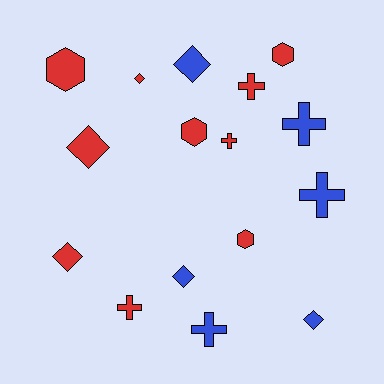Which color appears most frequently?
Red, with 10 objects.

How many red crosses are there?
There are 3 red crosses.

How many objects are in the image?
There are 16 objects.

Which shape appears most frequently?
Diamond, with 6 objects.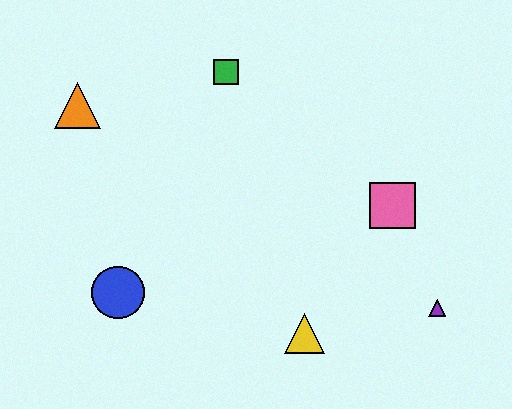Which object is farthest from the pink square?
The orange triangle is farthest from the pink square.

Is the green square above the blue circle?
Yes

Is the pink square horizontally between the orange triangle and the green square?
No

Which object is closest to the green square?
The orange triangle is closest to the green square.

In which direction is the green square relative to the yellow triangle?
The green square is above the yellow triangle.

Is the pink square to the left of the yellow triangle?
No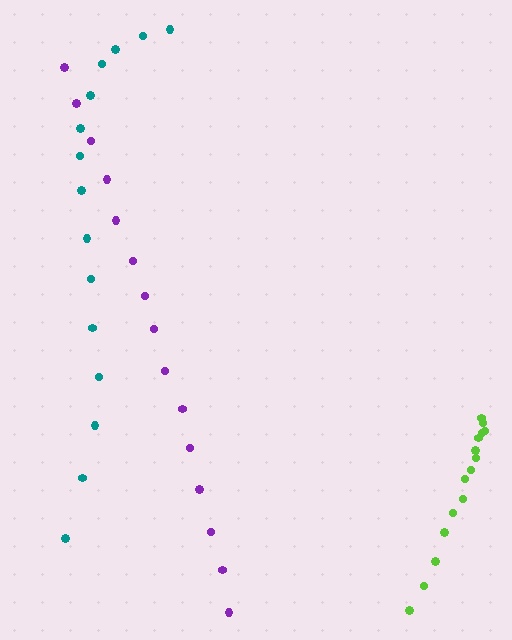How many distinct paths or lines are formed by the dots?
There are 3 distinct paths.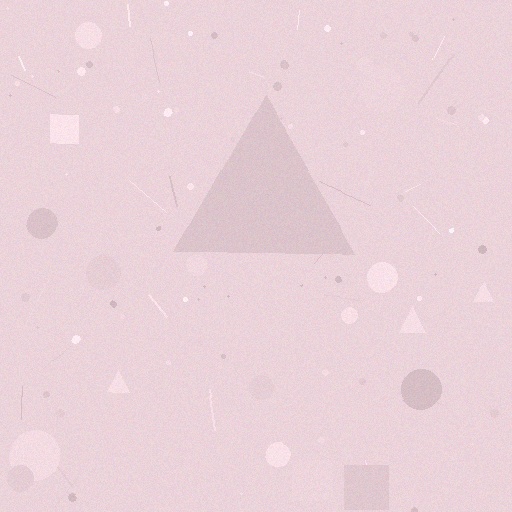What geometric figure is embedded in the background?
A triangle is embedded in the background.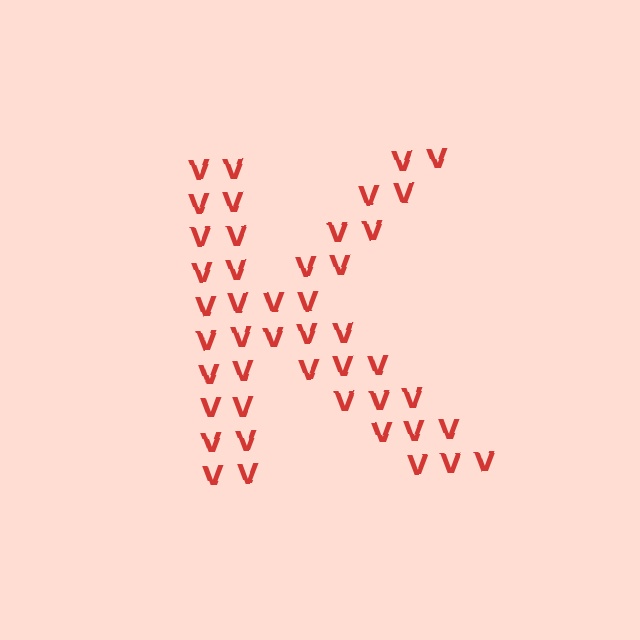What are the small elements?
The small elements are letter V's.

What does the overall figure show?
The overall figure shows the letter K.